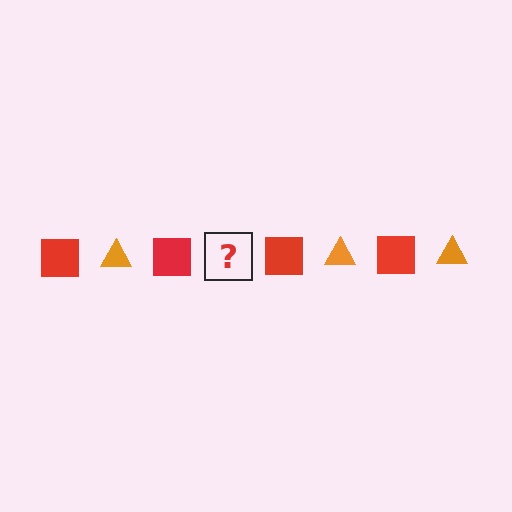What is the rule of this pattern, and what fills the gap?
The rule is that the pattern alternates between red square and orange triangle. The gap should be filled with an orange triangle.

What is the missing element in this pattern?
The missing element is an orange triangle.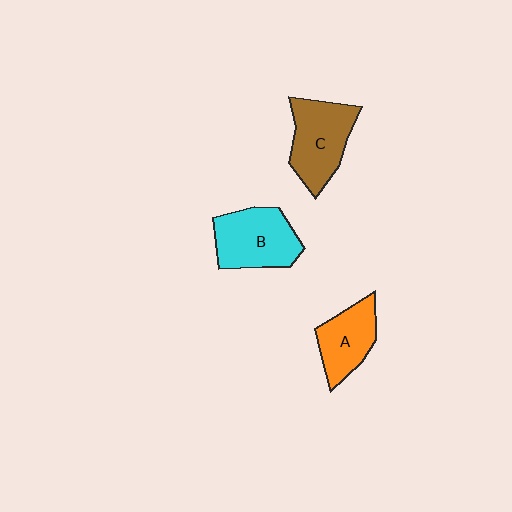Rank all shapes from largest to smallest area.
From largest to smallest: B (cyan), C (brown), A (orange).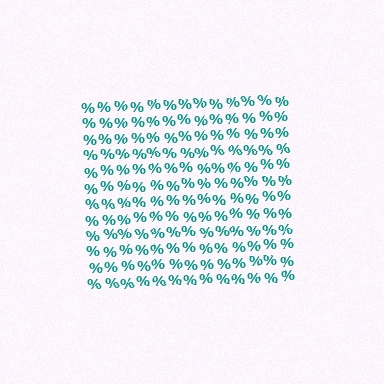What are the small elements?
The small elements are percent signs.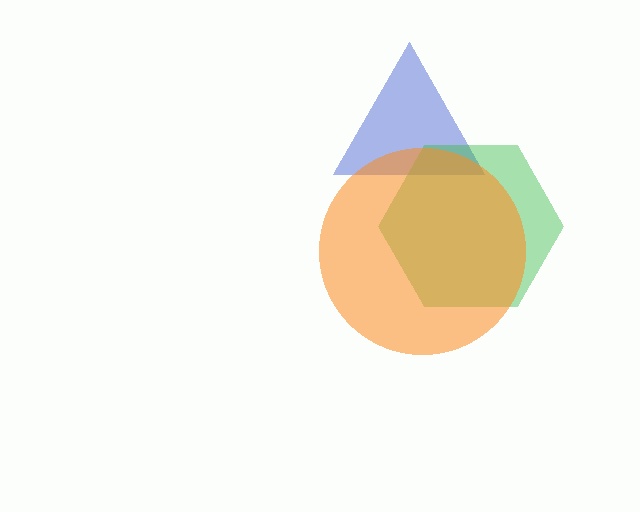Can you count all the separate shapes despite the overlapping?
Yes, there are 3 separate shapes.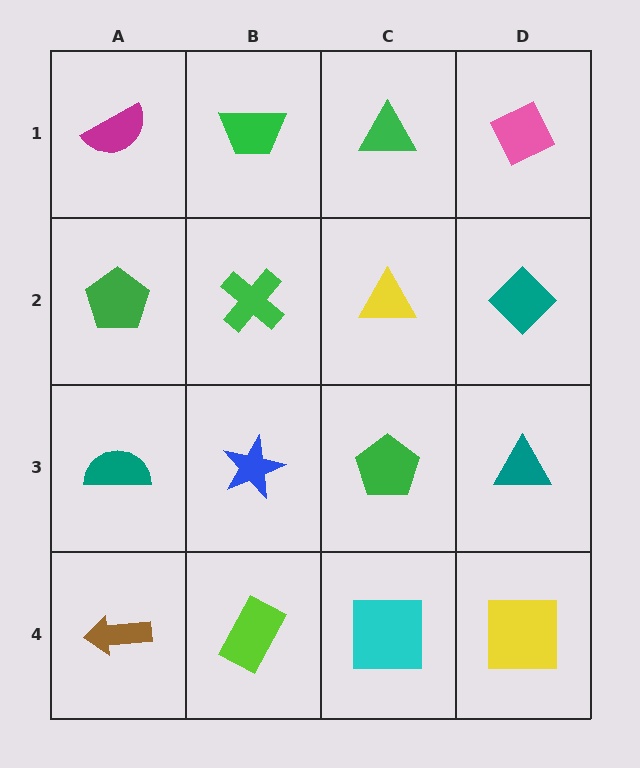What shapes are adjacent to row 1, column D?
A teal diamond (row 2, column D), a green triangle (row 1, column C).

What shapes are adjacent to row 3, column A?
A green pentagon (row 2, column A), a brown arrow (row 4, column A), a blue star (row 3, column B).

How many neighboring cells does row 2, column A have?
3.